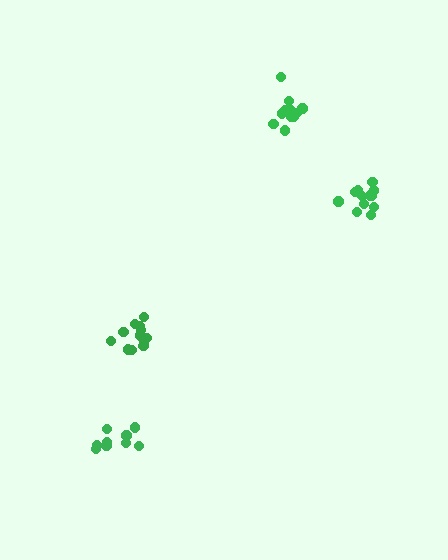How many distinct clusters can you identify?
There are 4 distinct clusters.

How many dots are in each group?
Group 1: 12 dots, Group 2: 9 dots, Group 3: 11 dots, Group 4: 12 dots (44 total).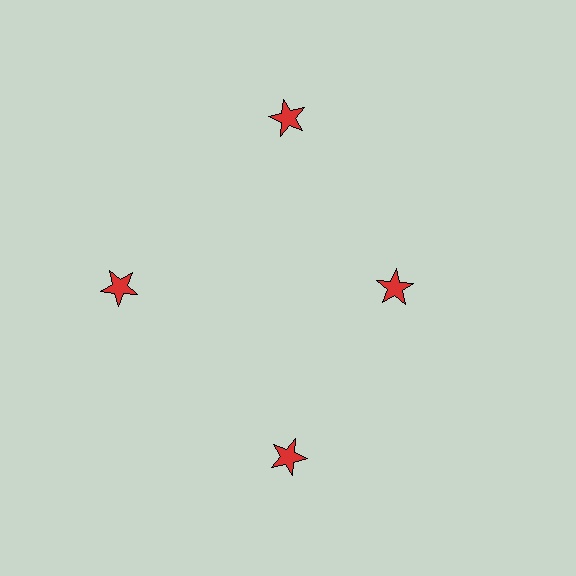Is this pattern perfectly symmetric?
No. The 4 red stars are arranged in a ring, but one element near the 3 o'clock position is pulled inward toward the center, breaking the 4-fold rotational symmetry.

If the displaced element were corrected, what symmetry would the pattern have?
It would have 4-fold rotational symmetry — the pattern would map onto itself every 90 degrees.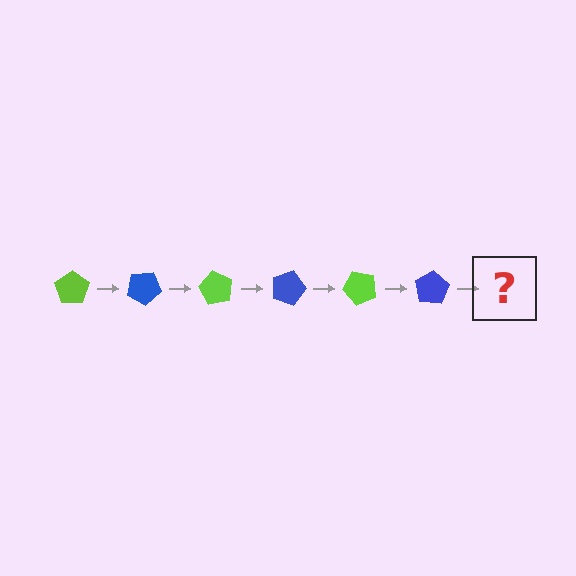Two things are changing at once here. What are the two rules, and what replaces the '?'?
The two rules are that it rotates 30 degrees each step and the color cycles through lime and blue. The '?' should be a lime pentagon, rotated 180 degrees from the start.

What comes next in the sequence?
The next element should be a lime pentagon, rotated 180 degrees from the start.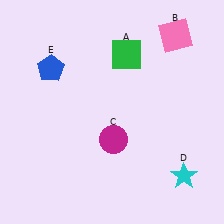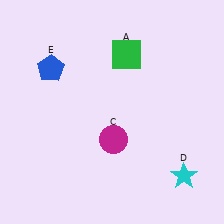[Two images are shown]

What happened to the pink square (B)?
The pink square (B) was removed in Image 2. It was in the top-right area of Image 1.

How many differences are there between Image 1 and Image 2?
There is 1 difference between the two images.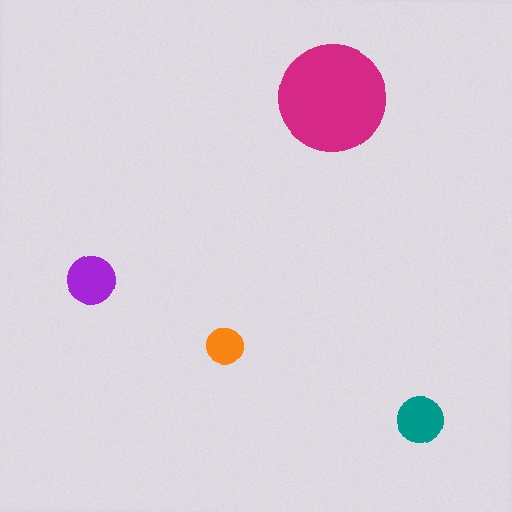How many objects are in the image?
There are 4 objects in the image.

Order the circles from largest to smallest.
the magenta one, the purple one, the teal one, the orange one.